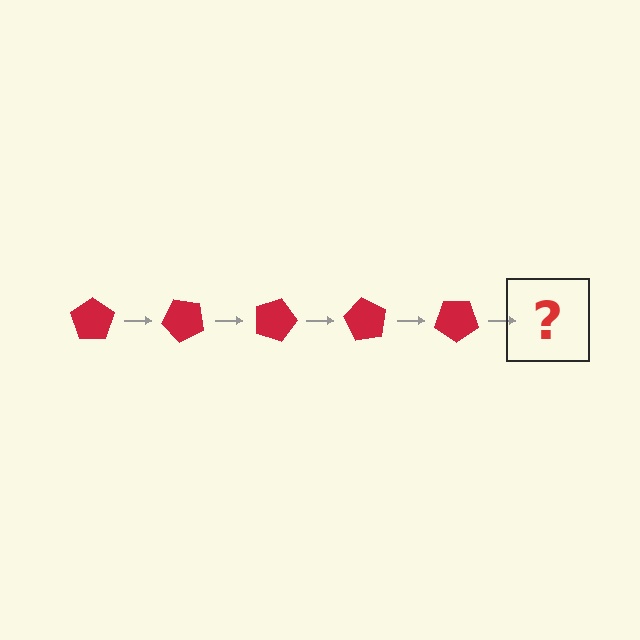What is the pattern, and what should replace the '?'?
The pattern is that the pentagon rotates 45 degrees each step. The '?' should be a red pentagon rotated 225 degrees.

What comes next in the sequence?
The next element should be a red pentagon rotated 225 degrees.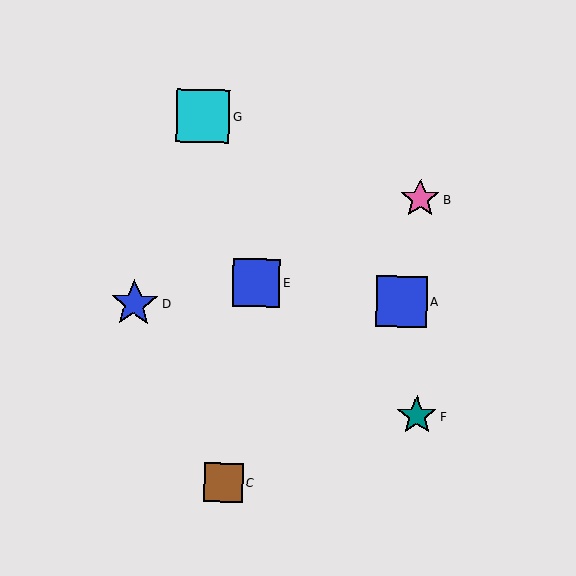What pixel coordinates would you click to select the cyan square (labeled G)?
Click at (203, 116) to select the cyan square G.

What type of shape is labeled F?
Shape F is a teal star.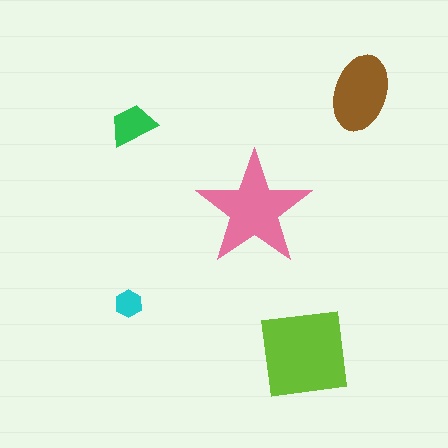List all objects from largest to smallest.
The lime square, the pink star, the brown ellipse, the green trapezoid, the cyan hexagon.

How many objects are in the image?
There are 5 objects in the image.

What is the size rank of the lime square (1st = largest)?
1st.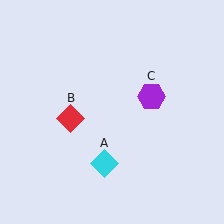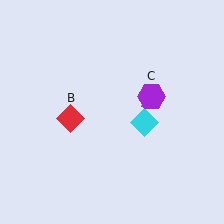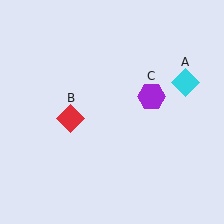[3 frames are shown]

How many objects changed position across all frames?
1 object changed position: cyan diamond (object A).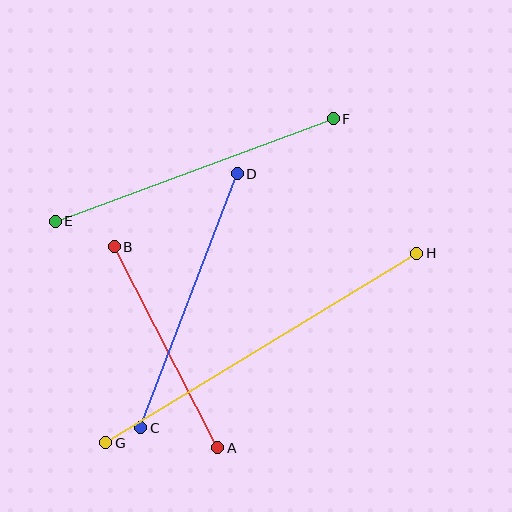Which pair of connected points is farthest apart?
Points G and H are farthest apart.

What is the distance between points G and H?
The distance is approximately 365 pixels.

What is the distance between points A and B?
The distance is approximately 226 pixels.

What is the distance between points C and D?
The distance is approximately 272 pixels.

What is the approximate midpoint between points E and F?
The midpoint is at approximately (194, 170) pixels.